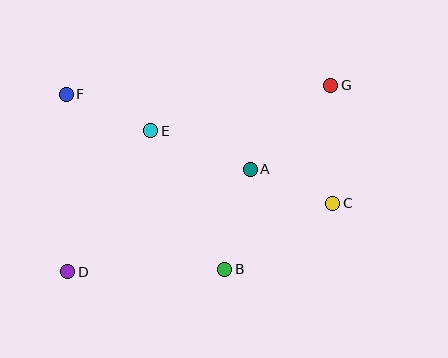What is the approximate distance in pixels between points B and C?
The distance between B and C is approximately 126 pixels.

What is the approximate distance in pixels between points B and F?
The distance between B and F is approximately 236 pixels.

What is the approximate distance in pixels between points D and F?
The distance between D and F is approximately 178 pixels.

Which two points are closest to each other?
Points A and C are closest to each other.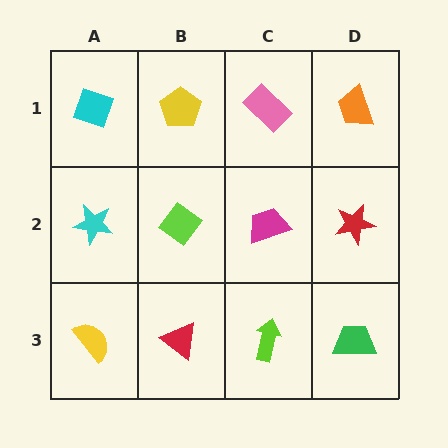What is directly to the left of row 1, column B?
A cyan diamond.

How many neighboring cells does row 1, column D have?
2.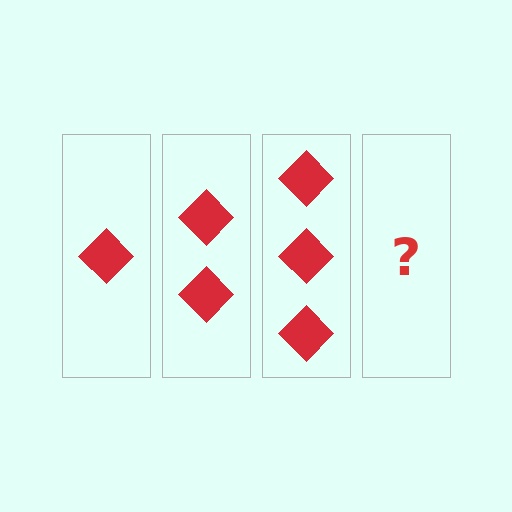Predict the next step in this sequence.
The next step is 4 diamonds.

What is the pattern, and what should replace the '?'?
The pattern is that each step adds one more diamond. The '?' should be 4 diamonds.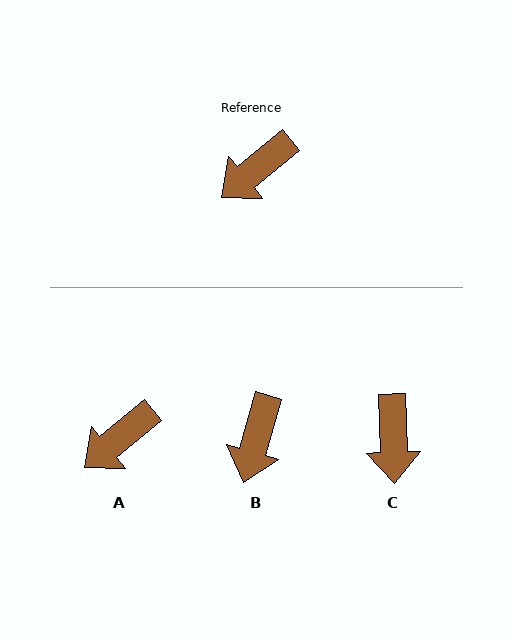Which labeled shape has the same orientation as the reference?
A.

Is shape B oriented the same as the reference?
No, it is off by about 35 degrees.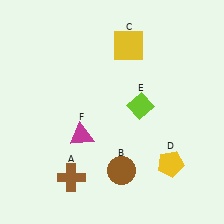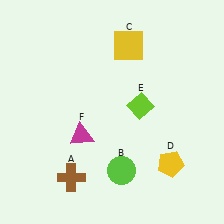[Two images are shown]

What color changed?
The circle (B) changed from brown in Image 1 to lime in Image 2.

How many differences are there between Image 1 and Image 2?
There is 1 difference between the two images.